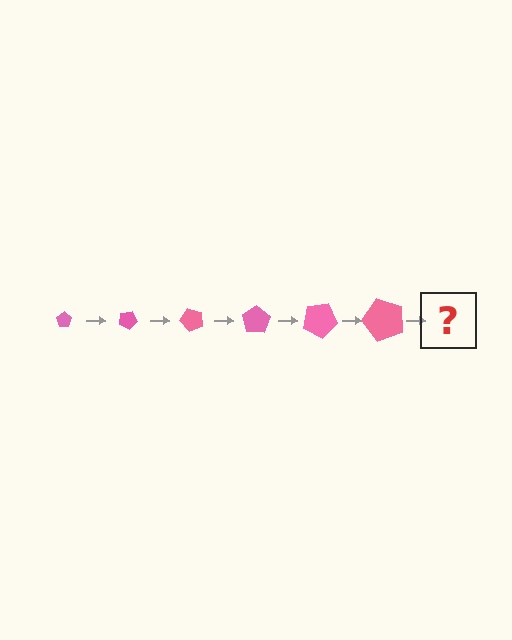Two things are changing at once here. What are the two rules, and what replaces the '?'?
The two rules are that the pentagon grows larger each step and it rotates 25 degrees each step. The '?' should be a pentagon, larger than the previous one and rotated 150 degrees from the start.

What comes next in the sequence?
The next element should be a pentagon, larger than the previous one and rotated 150 degrees from the start.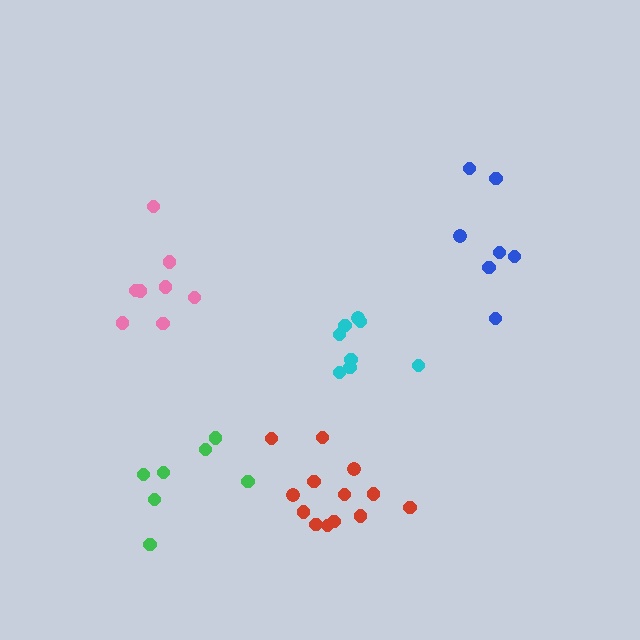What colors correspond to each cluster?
The clusters are colored: cyan, pink, green, blue, red.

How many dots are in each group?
Group 1: 8 dots, Group 2: 8 dots, Group 3: 7 dots, Group 4: 7 dots, Group 5: 13 dots (43 total).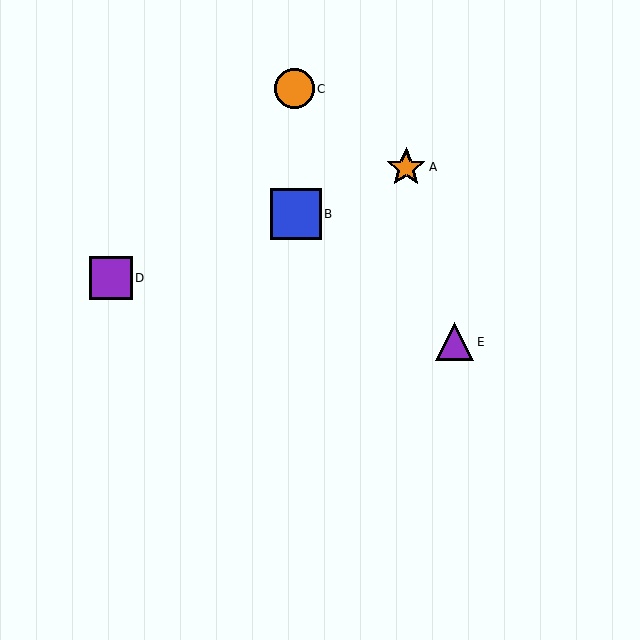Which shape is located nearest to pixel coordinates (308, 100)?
The orange circle (labeled C) at (294, 89) is nearest to that location.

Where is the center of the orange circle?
The center of the orange circle is at (294, 89).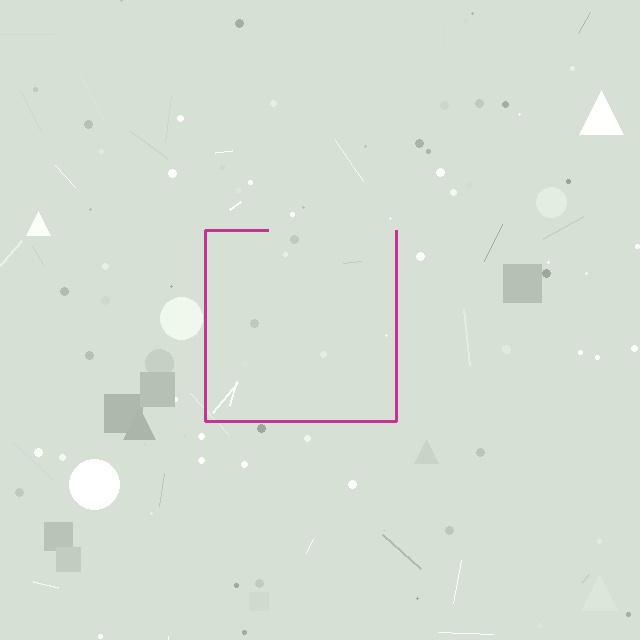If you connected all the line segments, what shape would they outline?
They would outline a square.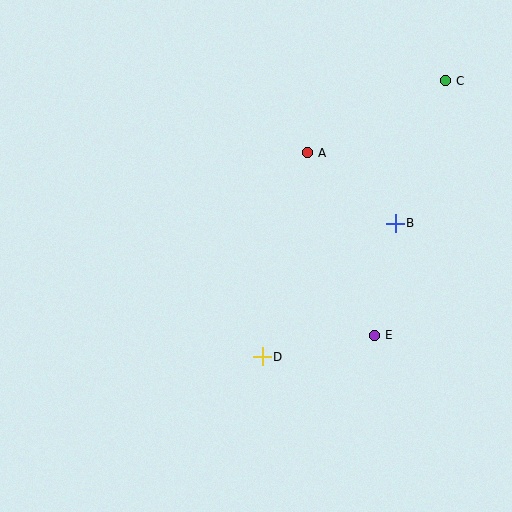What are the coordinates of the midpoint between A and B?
The midpoint between A and B is at (351, 188).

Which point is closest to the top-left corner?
Point A is closest to the top-left corner.